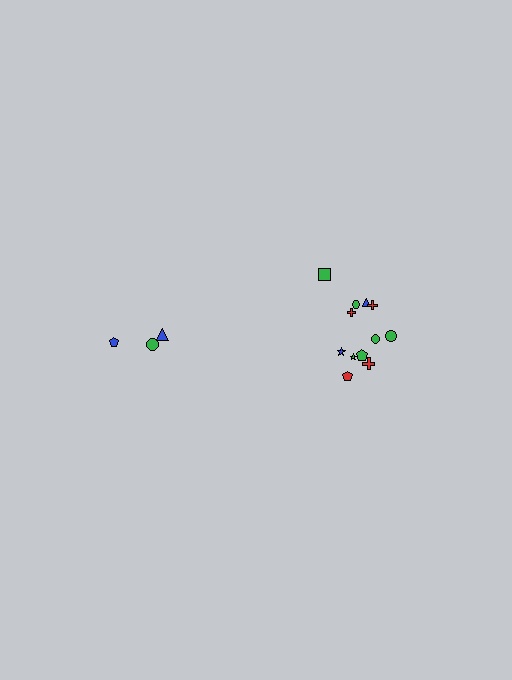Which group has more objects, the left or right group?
The right group.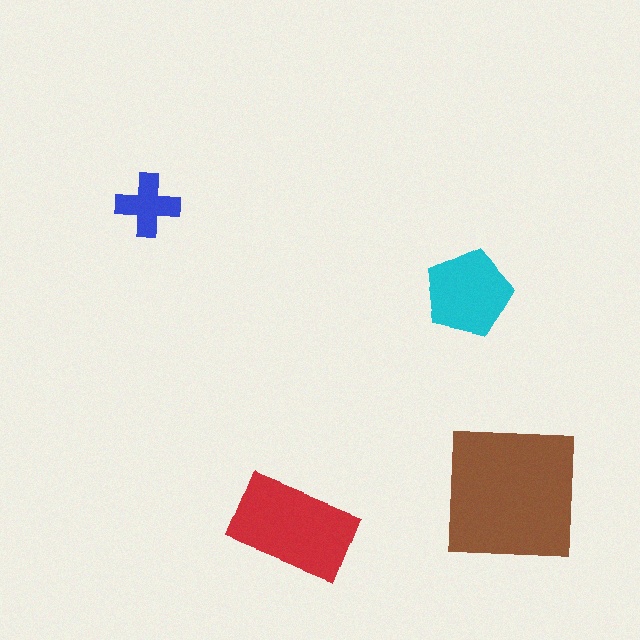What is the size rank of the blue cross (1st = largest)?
4th.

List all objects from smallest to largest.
The blue cross, the cyan pentagon, the red rectangle, the brown square.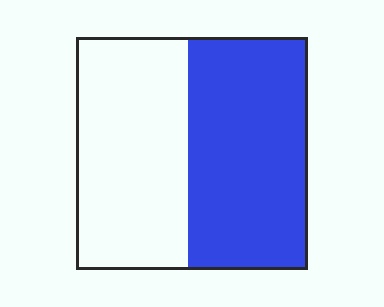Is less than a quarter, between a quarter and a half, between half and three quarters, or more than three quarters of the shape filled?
Between half and three quarters.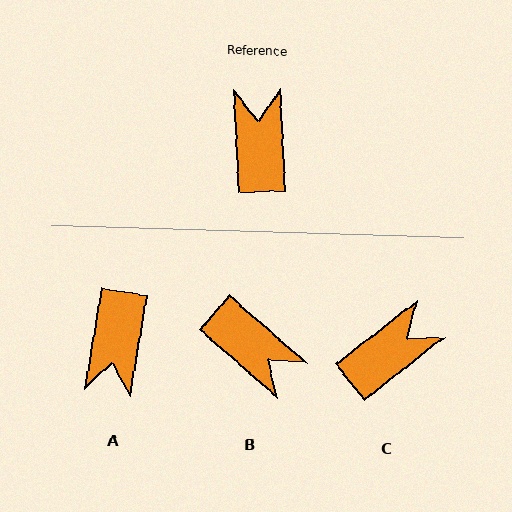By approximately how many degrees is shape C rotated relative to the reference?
Approximately 55 degrees clockwise.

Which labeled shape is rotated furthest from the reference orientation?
A, about 168 degrees away.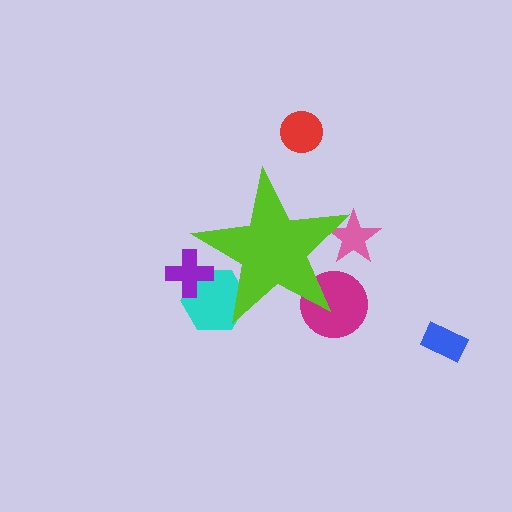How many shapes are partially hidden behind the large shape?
4 shapes are partially hidden.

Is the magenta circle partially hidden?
Yes, the magenta circle is partially hidden behind the lime star.